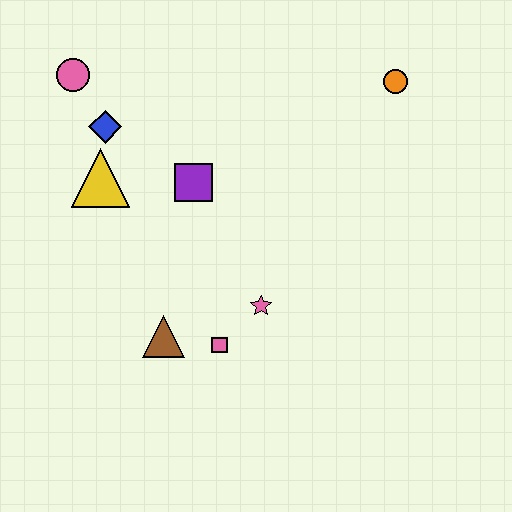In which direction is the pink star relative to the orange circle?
The pink star is below the orange circle.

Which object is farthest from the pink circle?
The orange circle is farthest from the pink circle.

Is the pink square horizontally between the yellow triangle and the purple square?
No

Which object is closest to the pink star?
The pink square is closest to the pink star.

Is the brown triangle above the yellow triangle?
No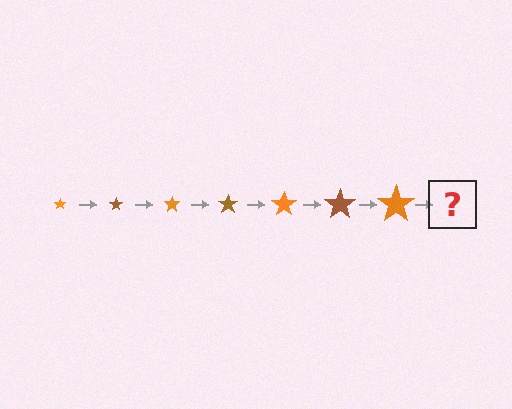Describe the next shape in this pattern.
It should be a brown star, larger than the previous one.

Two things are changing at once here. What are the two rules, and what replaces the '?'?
The two rules are that the star grows larger each step and the color cycles through orange and brown. The '?' should be a brown star, larger than the previous one.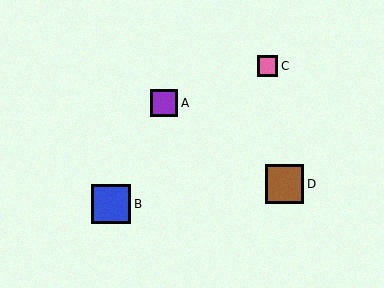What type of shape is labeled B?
Shape B is a blue square.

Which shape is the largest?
The blue square (labeled B) is the largest.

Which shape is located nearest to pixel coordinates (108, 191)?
The blue square (labeled B) at (111, 204) is nearest to that location.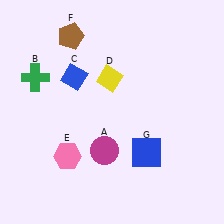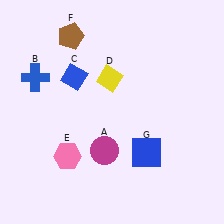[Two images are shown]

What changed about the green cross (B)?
In Image 1, B is green. In Image 2, it changed to blue.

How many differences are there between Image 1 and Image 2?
There is 1 difference between the two images.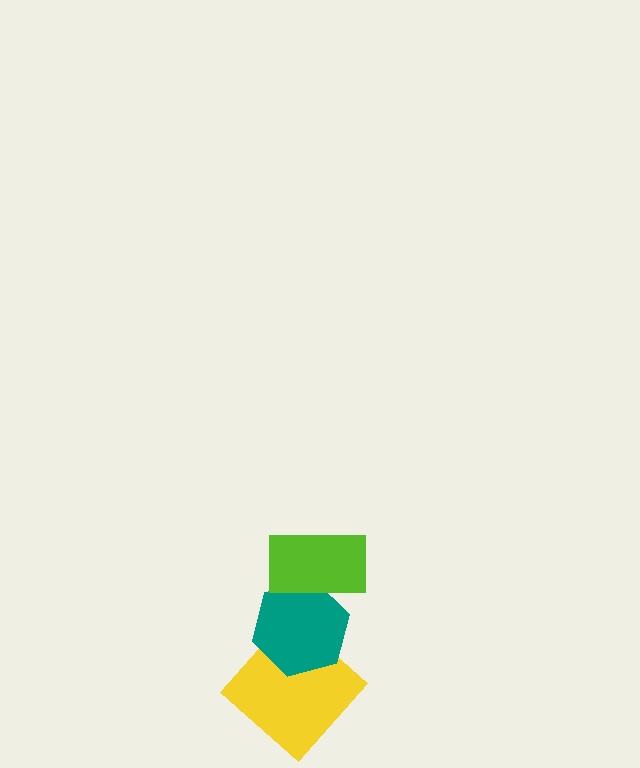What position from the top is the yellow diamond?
The yellow diamond is 3rd from the top.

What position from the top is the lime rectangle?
The lime rectangle is 1st from the top.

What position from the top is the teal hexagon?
The teal hexagon is 2nd from the top.